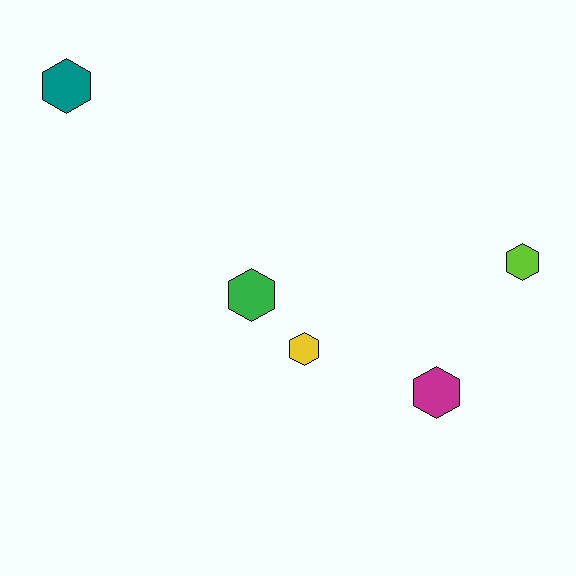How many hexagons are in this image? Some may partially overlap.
There are 5 hexagons.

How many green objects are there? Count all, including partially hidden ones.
There is 1 green object.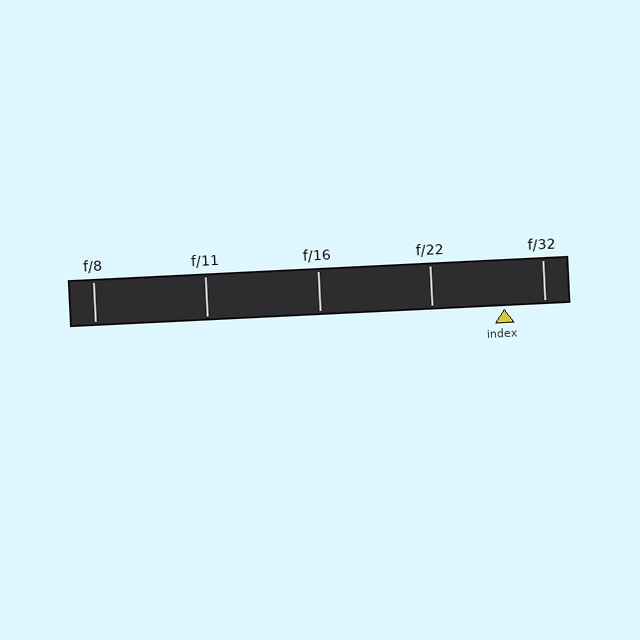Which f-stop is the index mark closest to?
The index mark is closest to f/32.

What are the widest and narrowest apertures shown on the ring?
The widest aperture shown is f/8 and the narrowest is f/32.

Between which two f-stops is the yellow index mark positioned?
The index mark is between f/22 and f/32.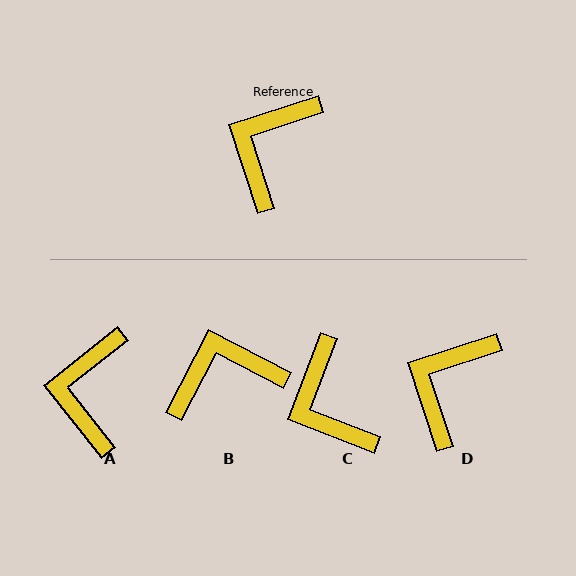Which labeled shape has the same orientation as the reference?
D.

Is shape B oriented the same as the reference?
No, it is off by about 46 degrees.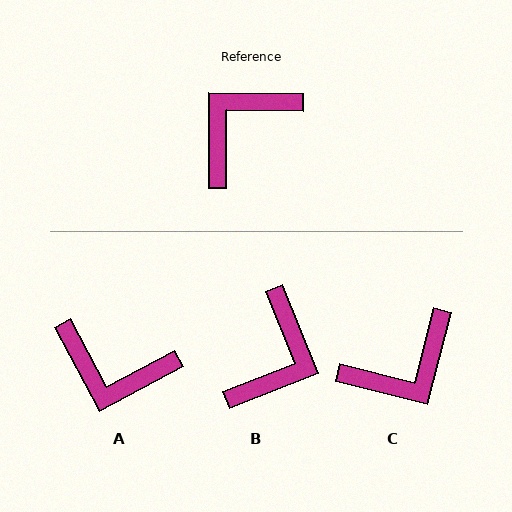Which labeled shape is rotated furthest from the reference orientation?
C, about 166 degrees away.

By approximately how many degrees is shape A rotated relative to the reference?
Approximately 118 degrees counter-clockwise.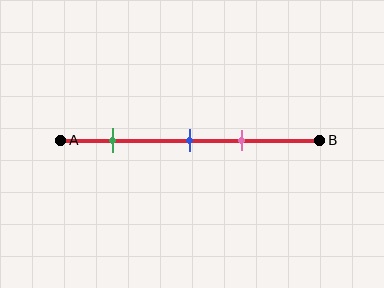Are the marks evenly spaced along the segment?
No, the marks are not evenly spaced.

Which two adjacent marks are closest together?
The blue and pink marks are the closest adjacent pair.